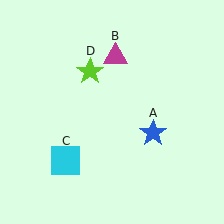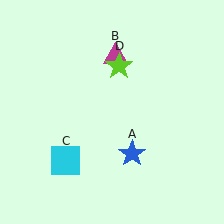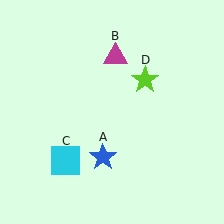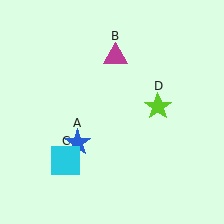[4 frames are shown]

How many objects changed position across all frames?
2 objects changed position: blue star (object A), lime star (object D).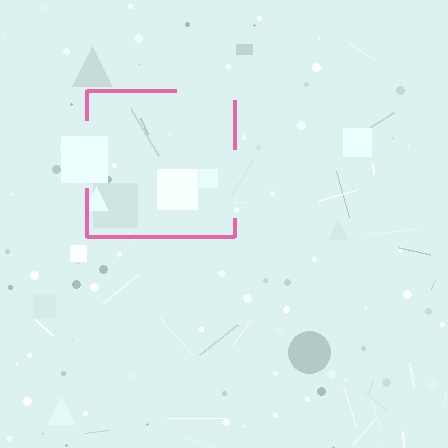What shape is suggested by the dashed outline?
The dashed outline suggests a square.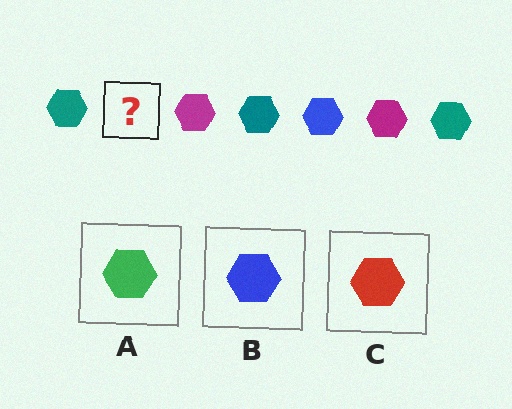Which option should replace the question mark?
Option B.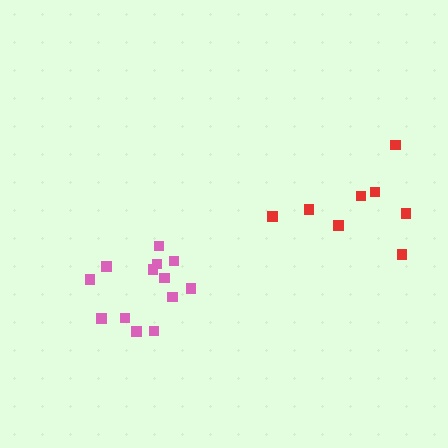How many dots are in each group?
Group 1: 8 dots, Group 2: 13 dots (21 total).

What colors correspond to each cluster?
The clusters are colored: red, pink.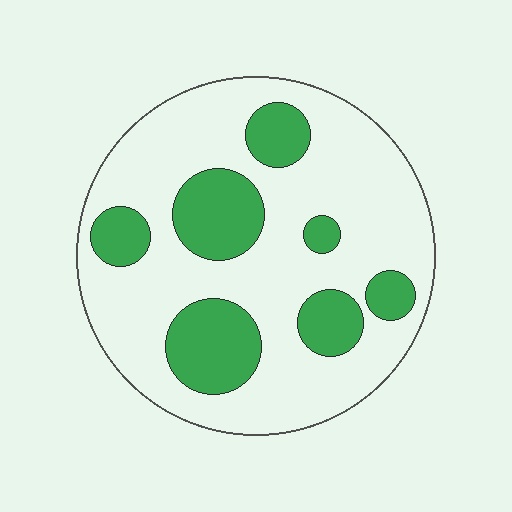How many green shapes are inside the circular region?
7.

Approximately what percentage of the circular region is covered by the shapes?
Approximately 25%.